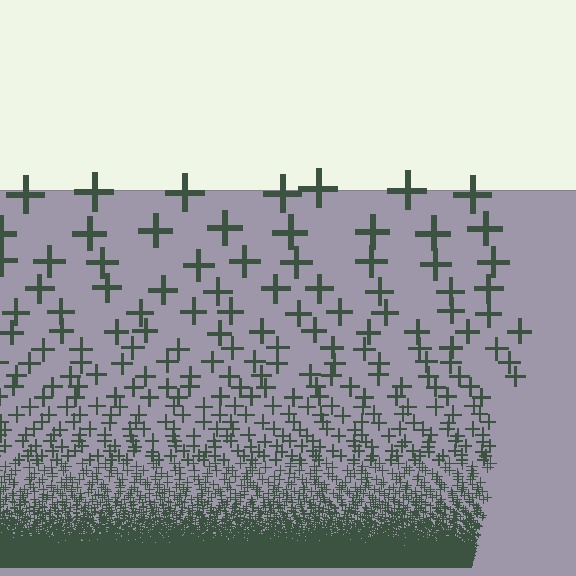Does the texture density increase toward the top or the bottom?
Density increases toward the bottom.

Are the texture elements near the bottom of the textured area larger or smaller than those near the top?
Smaller. The gradient is inverted — elements near the bottom are smaller and denser.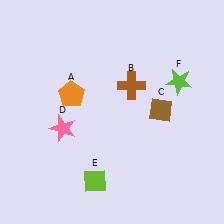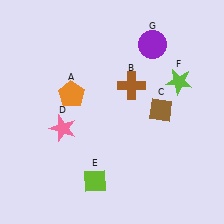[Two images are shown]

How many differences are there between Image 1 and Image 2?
There is 1 difference between the two images.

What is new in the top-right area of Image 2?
A purple circle (G) was added in the top-right area of Image 2.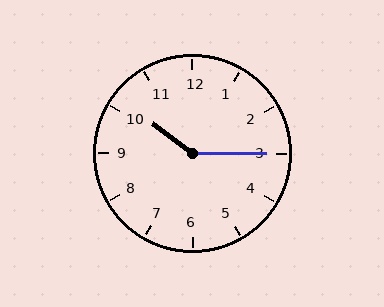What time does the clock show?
10:15.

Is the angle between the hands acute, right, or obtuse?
It is obtuse.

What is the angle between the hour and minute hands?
Approximately 142 degrees.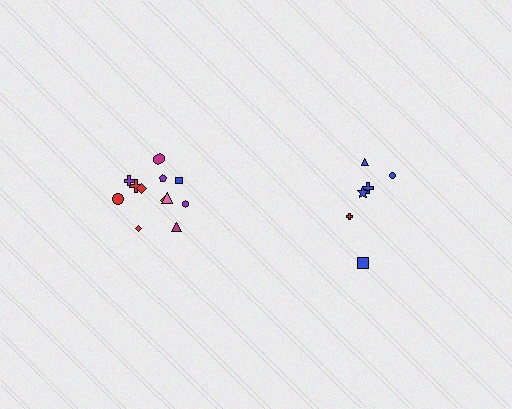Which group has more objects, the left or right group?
The left group.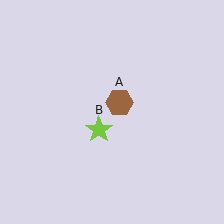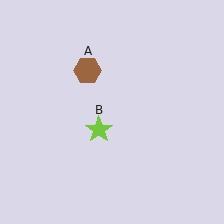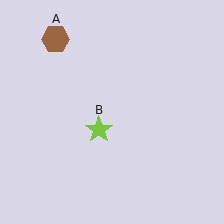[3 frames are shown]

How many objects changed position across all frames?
1 object changed position: brown hexagon (object A).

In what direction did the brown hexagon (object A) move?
The brown hexagon (object A) moved up and to the left.